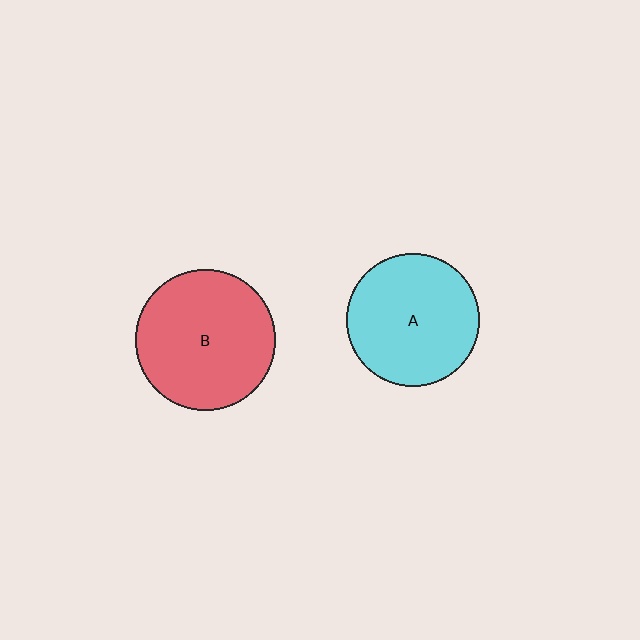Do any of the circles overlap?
No, none of the circles overlap.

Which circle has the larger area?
Circle B (red).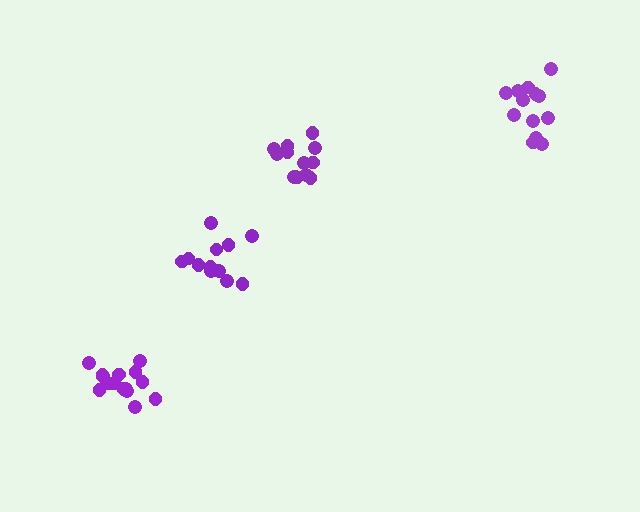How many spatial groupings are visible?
There are 4 spatial groupings.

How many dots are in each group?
Group 1: 13 dots, Group 2: 15 dots, Group 3: 13 dots, Group 4: 12 dots (53 total).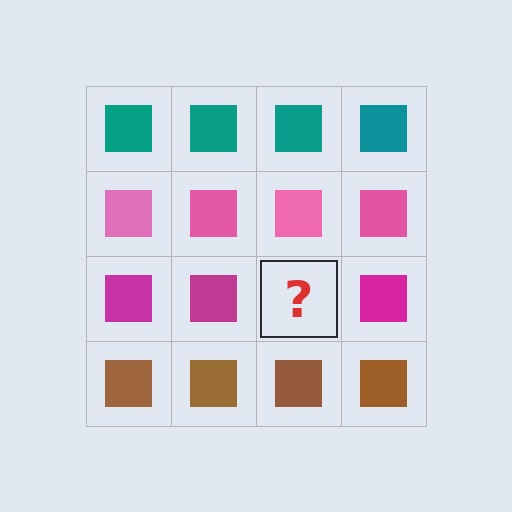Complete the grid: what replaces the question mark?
The question mark should be replaced with a magenta square.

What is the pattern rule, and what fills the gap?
The rule is that each row has a consistent color. The gap should be filled with a magenta square.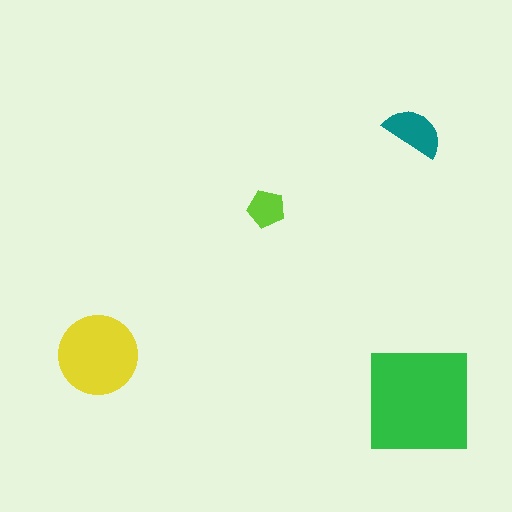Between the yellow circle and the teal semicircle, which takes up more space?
The yellow circle.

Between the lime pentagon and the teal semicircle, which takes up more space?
The teal semicircle.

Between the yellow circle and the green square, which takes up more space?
The green square.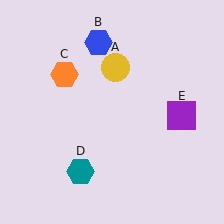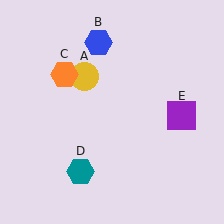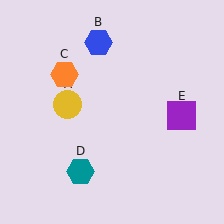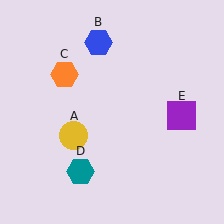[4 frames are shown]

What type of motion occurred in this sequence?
The yellow circle (object A) rotated counterclockwise around the center of the scene.